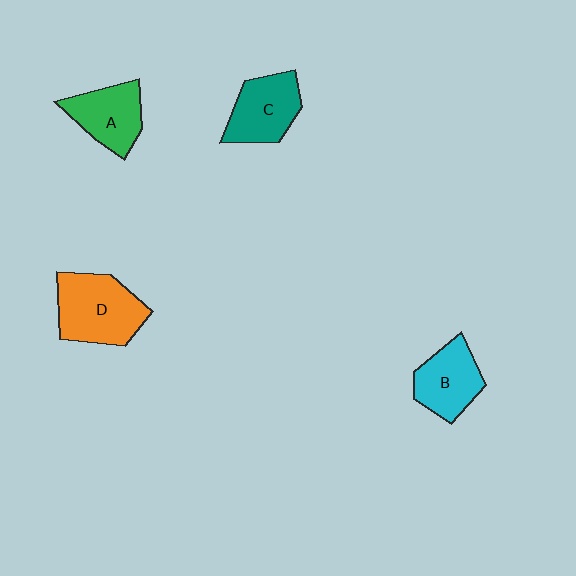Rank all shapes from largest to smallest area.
From largest to smallest: D (orange), C (teal), A (green), B (cyan).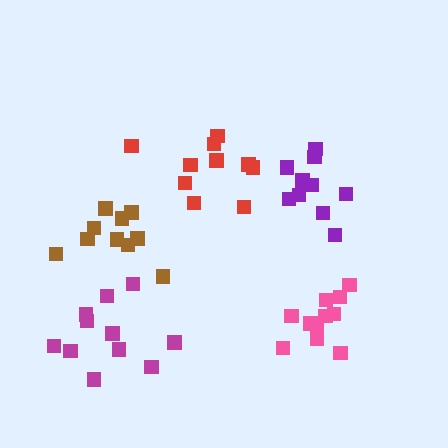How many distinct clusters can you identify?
There are 5 distinct clusters.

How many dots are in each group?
Group 1: 10 dots, Group 2: 11 dots, Group 3: 11 dots, Group 4: 10 dots, Group 5: 10 dots (52 total).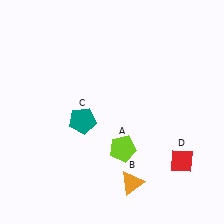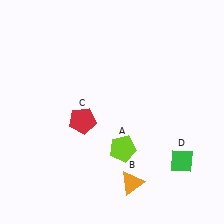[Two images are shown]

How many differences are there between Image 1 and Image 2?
There are 2 differences between the two images.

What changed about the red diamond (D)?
In Image 1, D is red. In Image 2, it changed to green.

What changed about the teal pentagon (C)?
In Image 1, C is teal. In Image 2, it changed to red.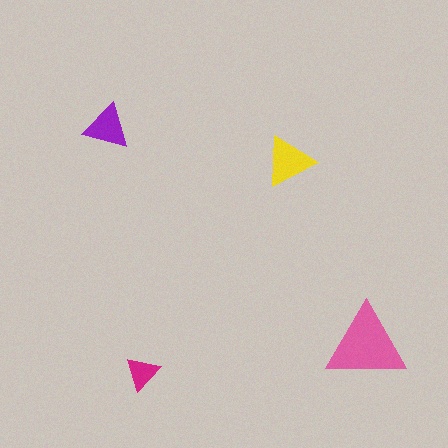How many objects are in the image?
There are 4 objects in the image.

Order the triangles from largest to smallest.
the pink one, the yellow one, the purple one, the magenta one.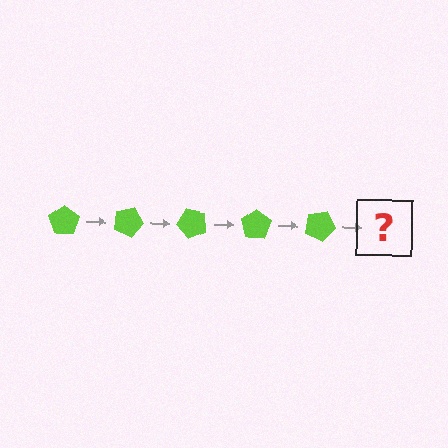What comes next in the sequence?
The next element should be a lime pentagon rotated 125 degrees.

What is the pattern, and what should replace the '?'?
The pattern is that the pentagon rotates 25 degrees each step. The '?' should be a lime pentagon rotated 125 degrees.